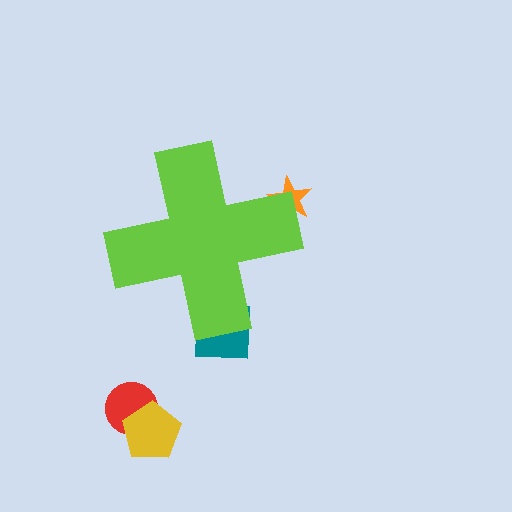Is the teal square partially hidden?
Yes, the teal square is partially hidden behind the lime cross.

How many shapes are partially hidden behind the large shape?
2 shapes are partially hidden.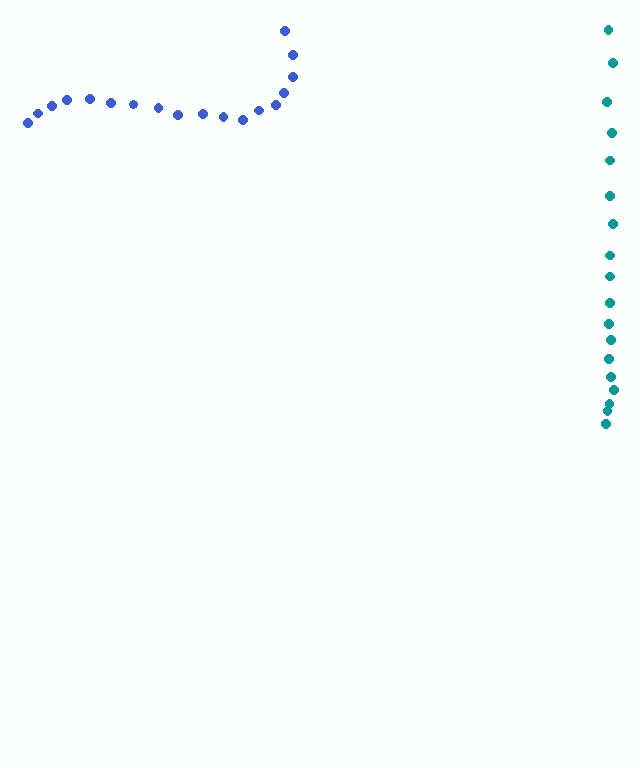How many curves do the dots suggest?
There are 2 distinct paths.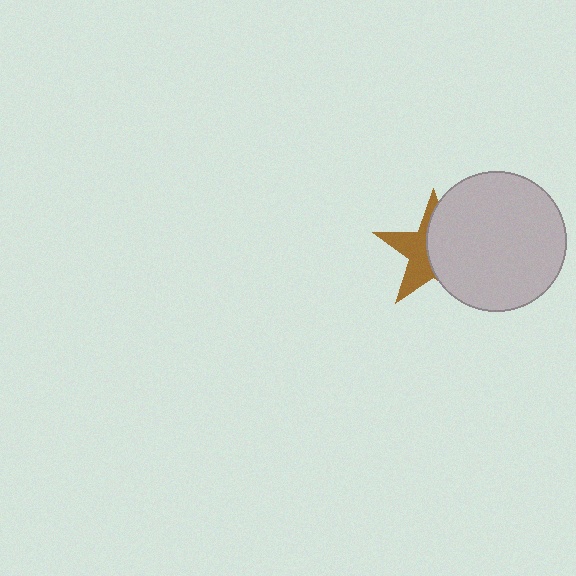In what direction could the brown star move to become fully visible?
The brown star could move left. That would shift it out from behind the light gray circle entirely.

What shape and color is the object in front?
The object in front is a light gray circle.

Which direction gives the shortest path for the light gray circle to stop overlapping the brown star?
Moving right gives the shortest separation.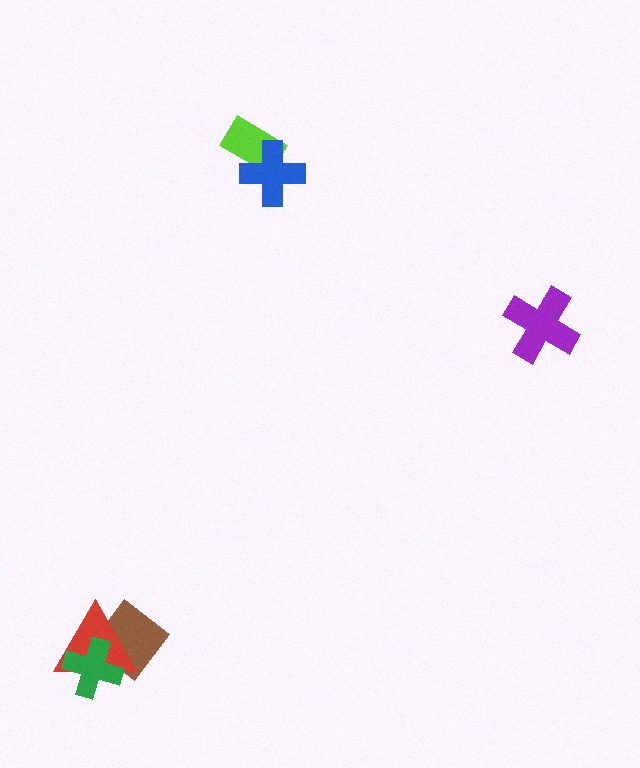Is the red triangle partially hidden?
Yes, it is partially covered by another shape.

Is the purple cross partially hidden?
No, no other shape covers it.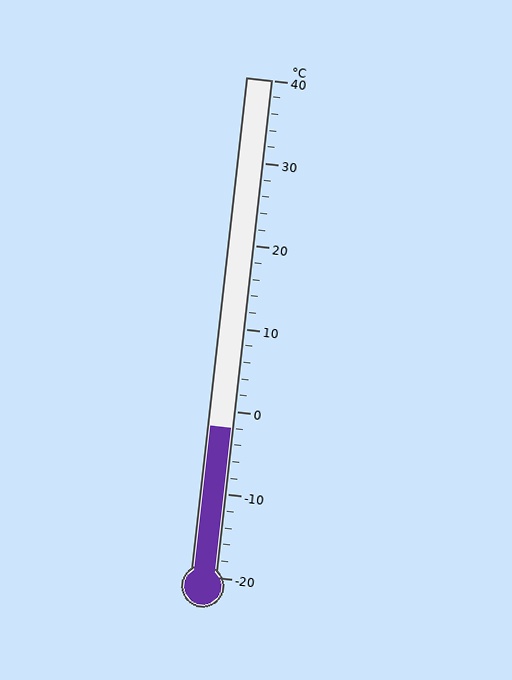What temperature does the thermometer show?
The thermometer shows approximately -2°C.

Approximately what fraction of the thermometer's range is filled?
The thermometer is filled to approximately 30% of its range.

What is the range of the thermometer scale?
The thermometer scale ranges from -20°C to 40°C.